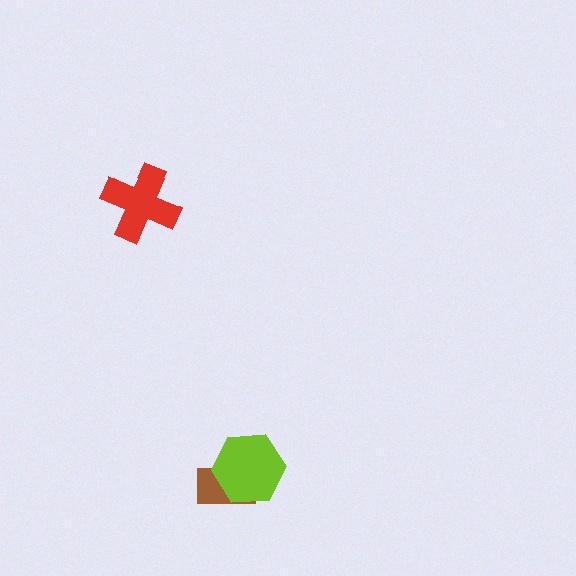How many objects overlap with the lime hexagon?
1 object overlaps with the lime hexagon.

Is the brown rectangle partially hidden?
Yes, it is partially covered by another shape.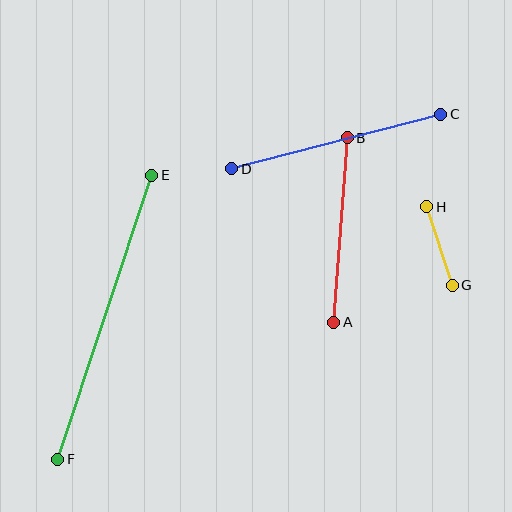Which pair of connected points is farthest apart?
Points E and F are farthest apart.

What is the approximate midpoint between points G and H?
The midpoint is at approximately (440, 246) pixels.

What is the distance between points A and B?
The distance is approximately 185 pixels.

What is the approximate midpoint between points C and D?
The midpoint is at approximately (336, 141) pixels.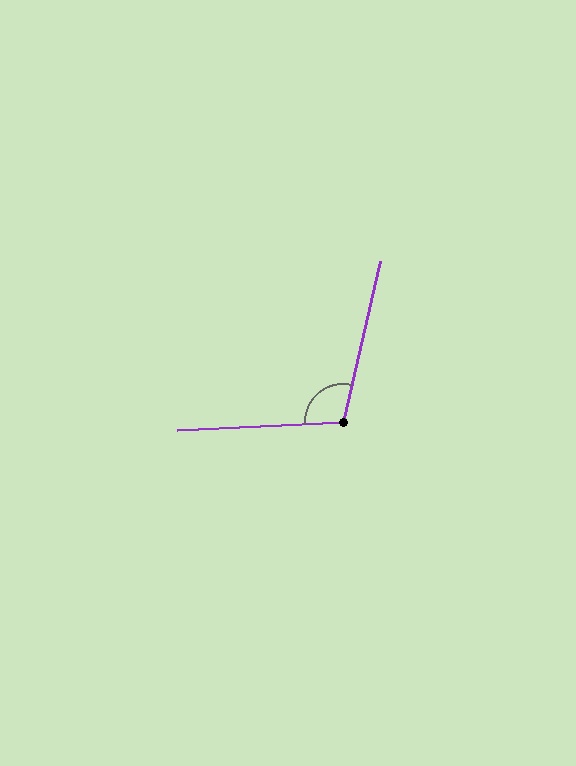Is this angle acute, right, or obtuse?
It is obtuse.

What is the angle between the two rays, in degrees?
Approximately 106 degrees.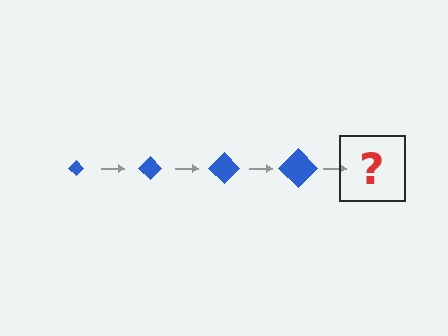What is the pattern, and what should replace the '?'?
The pattern is that the diamond gets progressively larger each step. The '?' should be a blue diamond, larger than the previous one.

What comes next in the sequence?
The next element should be a blue diamond, larger than the previous one.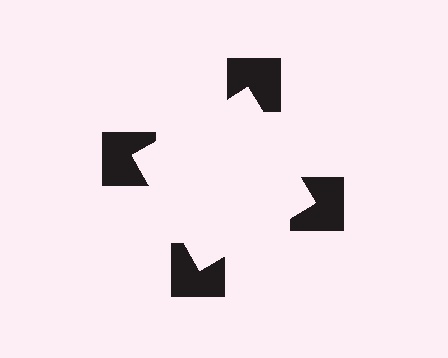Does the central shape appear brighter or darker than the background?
It typically appears slightly brighter than the background, even though no actual brightness change is drawn.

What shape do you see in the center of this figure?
An illusory square — its edges are inferred from the aligned wedge cuts in the notched squares, not physically drawn.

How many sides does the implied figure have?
4 sides.